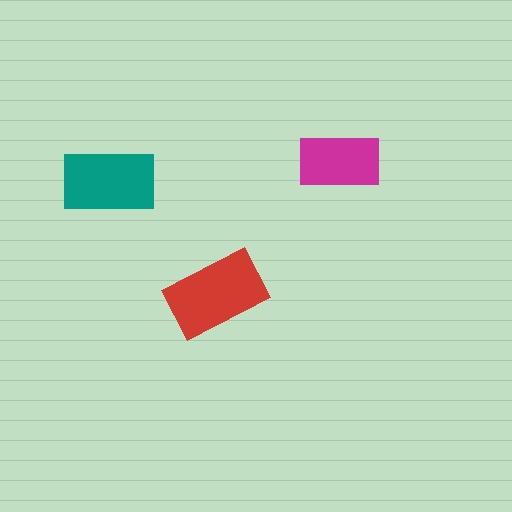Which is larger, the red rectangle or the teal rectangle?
The red one.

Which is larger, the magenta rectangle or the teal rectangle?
The teal one.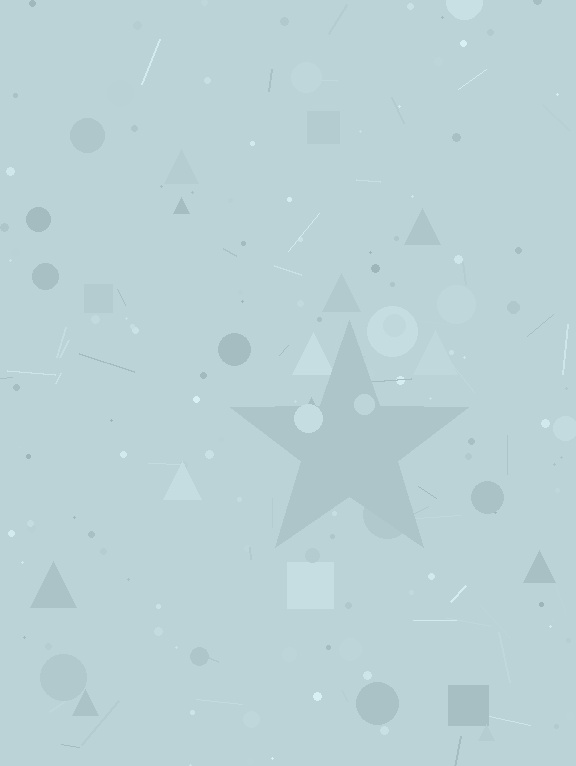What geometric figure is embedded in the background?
A star is embedded in the background.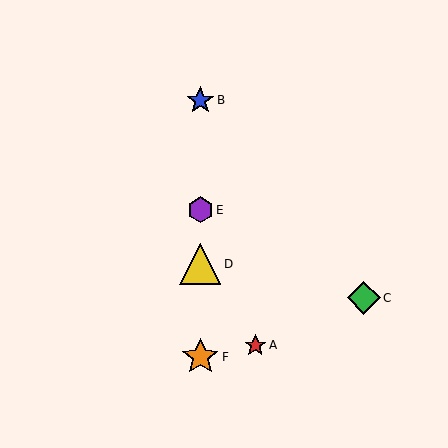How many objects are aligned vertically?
4 objects (B, D, E, F) are aligned vertically.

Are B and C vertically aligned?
No, B is at x≈200 and C is at x≈364.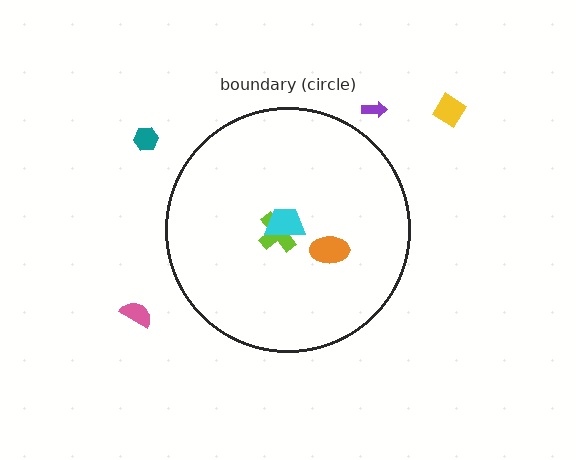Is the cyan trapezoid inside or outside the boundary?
Inside.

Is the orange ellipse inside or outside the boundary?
Inside.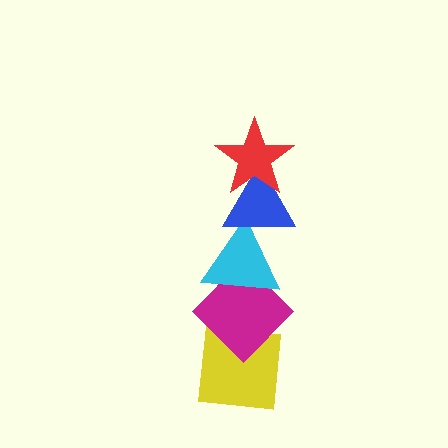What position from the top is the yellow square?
The yellow square is 5th from the top.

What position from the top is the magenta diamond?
The magenta diamond is 4th from the top.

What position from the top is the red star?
The red star is 1st from the top.